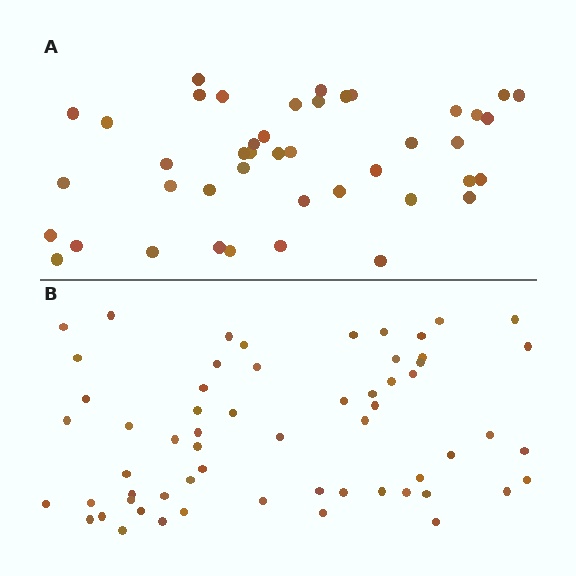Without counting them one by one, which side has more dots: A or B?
Region B (the bottom region) has more dots.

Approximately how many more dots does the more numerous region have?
Region B has approximately 15 more dots than region A.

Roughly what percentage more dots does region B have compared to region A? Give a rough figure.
About 40% more.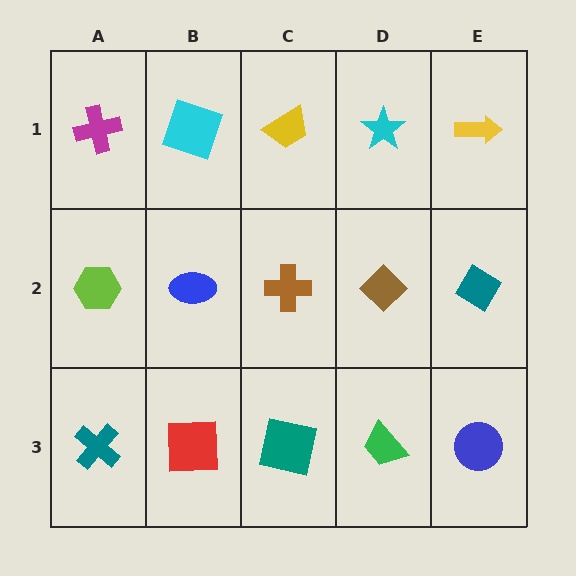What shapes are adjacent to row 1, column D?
A brown diamond (row 2, column D), a yellow trapezoid (row 1, column C), a yellow arrow (row 1, column E).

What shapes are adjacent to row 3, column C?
A brown cross (row 2, column C), a red square (row 3, column B), a green trapezoid (row 3, column D).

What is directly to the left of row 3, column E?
A green trapezoid.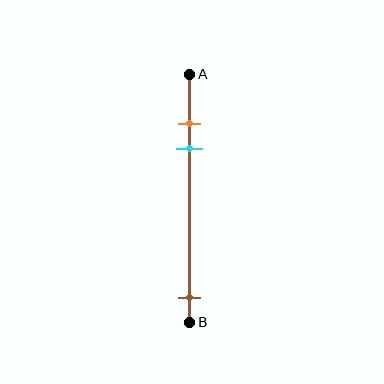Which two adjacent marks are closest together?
The orange and cyan marks are the closest adjacent pair.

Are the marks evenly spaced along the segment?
No, the marks are not evenly spaced.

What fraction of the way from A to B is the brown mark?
The brown mark is approximately 90% (0.9) of the way from A to B.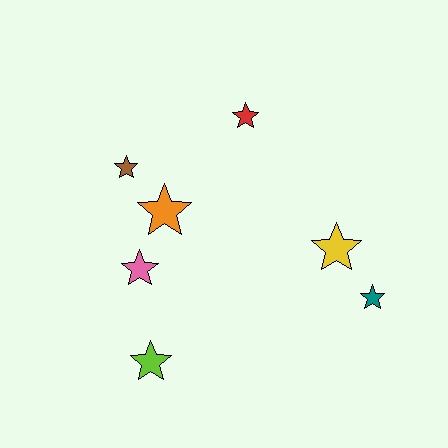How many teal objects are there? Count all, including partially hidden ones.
There is 1 teal object.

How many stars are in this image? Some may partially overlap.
There are 7 stars.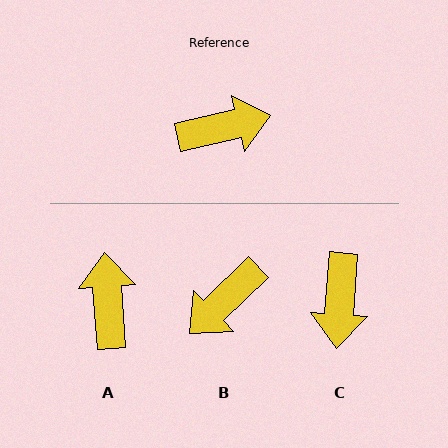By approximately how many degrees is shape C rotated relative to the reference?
Approximately 107 degrees clockwise.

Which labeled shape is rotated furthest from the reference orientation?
B, about 148 degrees away.